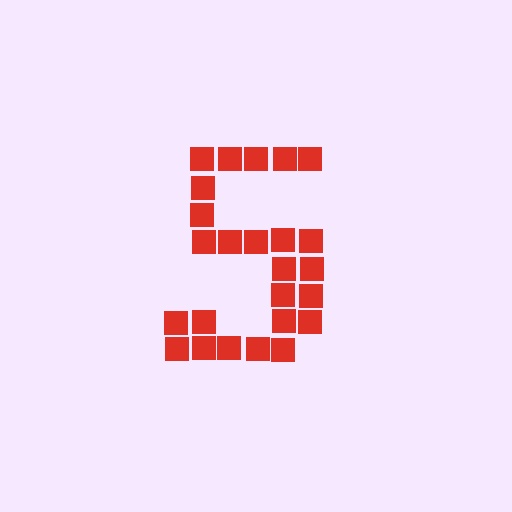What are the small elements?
The small elements are squares.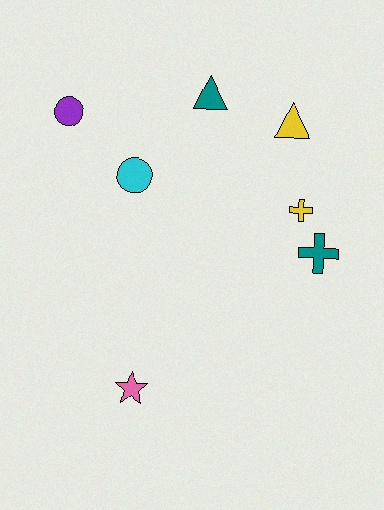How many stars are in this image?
There is 1 star.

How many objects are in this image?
There are 7 objects.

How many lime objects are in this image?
There are no lime objects.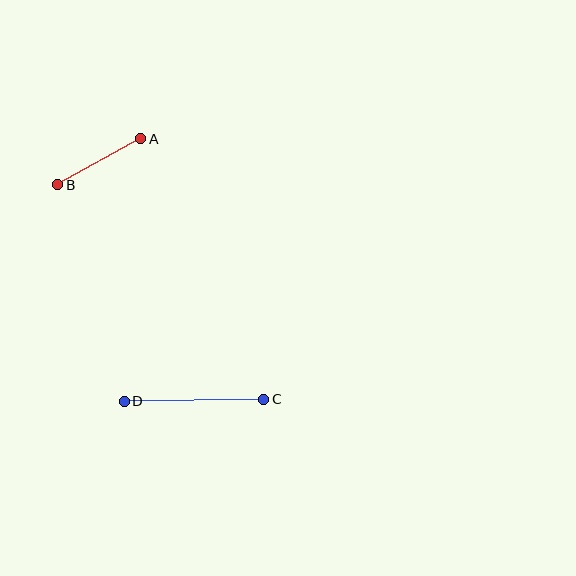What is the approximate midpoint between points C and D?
The midpoint is at approximately (194, 400) pixels.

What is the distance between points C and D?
The distance is approximately 140 pixels.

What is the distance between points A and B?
The distance is approximately 95 pixels.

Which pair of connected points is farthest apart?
Points C and D are farthest apart.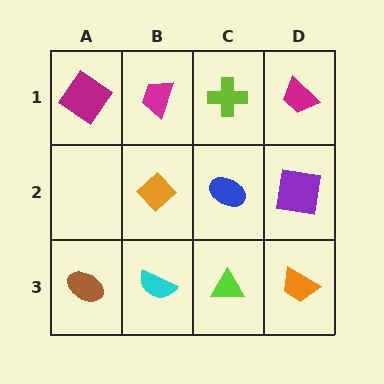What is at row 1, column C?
A lime cross.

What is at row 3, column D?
An orange trapezoid.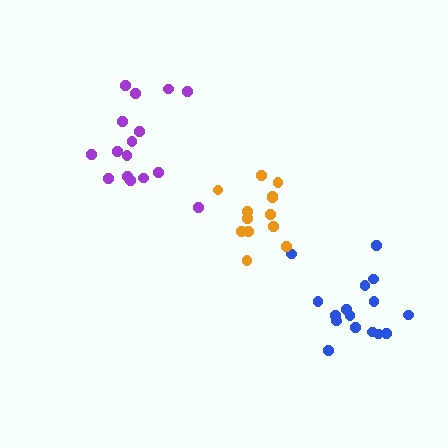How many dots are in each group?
Group 1: 16 dots, Group 2: 16 dots, Group 3: 13 dots (45 total).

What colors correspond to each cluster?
The clusters are colored: blue, purple, orange.